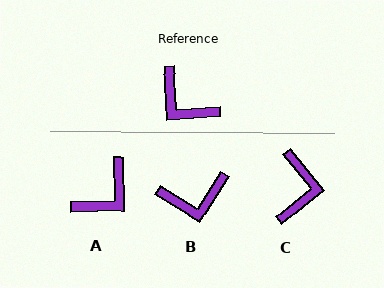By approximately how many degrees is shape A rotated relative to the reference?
Approximately 87 degrees counter-clockwise.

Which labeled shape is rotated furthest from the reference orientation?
C, about 125 degrees away.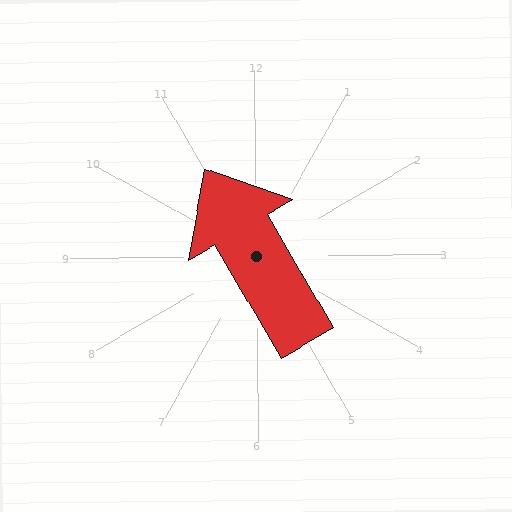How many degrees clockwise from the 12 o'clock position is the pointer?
Approximately 330 degrees.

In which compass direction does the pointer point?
Northwest.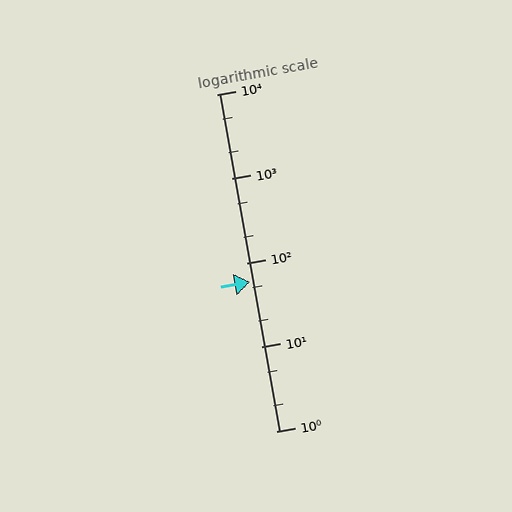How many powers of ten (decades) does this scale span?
The scale spans 4 decades, from 1 to 10000.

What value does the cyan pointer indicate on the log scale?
The pointer indicates approximately 59.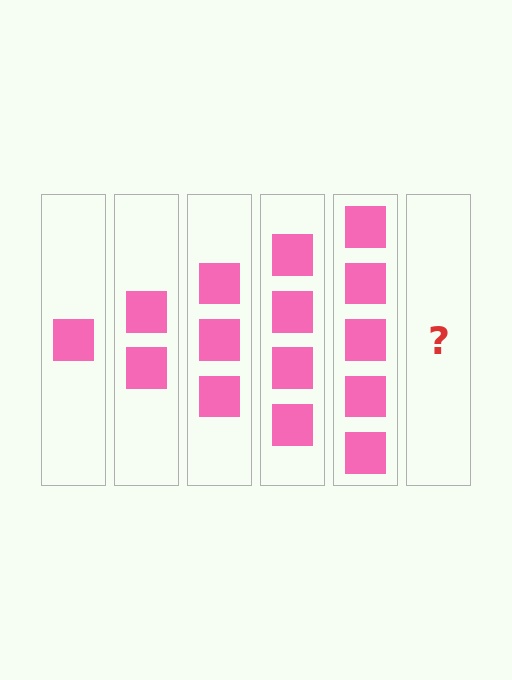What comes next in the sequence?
The next element should be 6 squares.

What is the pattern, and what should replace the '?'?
The pattern is that each step adds one more square. The '?' should be 6 squares.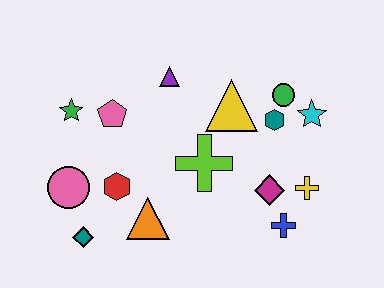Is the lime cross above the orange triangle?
Yes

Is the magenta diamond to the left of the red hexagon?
No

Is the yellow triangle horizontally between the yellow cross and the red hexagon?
Yes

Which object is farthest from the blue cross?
The green star is farthest from the blue cross.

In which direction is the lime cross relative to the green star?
The lime cross is to the right of the green star.